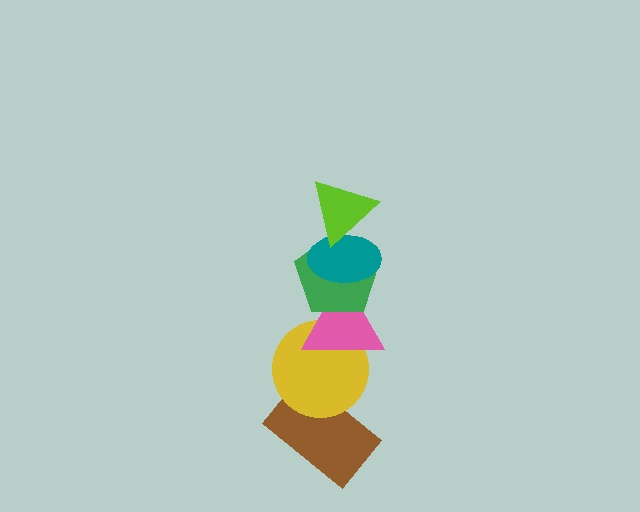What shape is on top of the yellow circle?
The pink triangle is on top of the yellow circle.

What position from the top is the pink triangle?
The pink triangle is 4th from the top.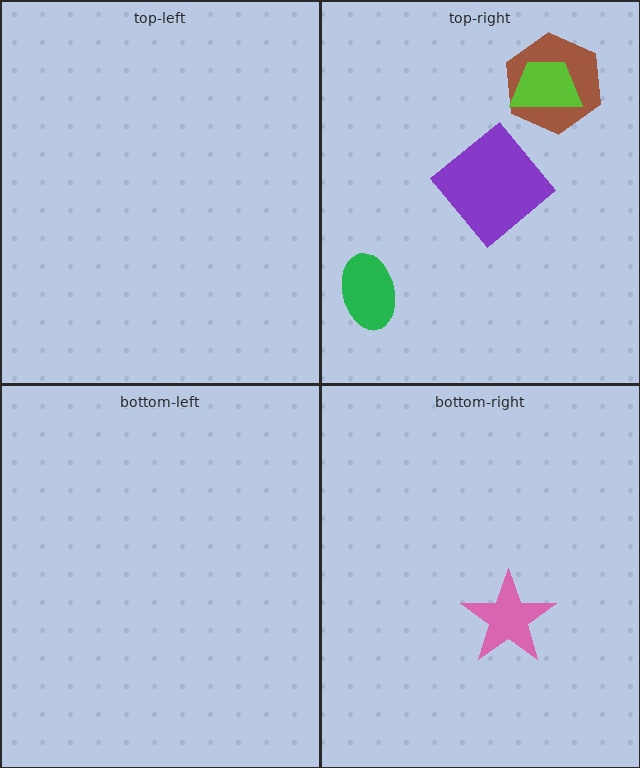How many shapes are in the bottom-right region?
1.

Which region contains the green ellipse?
The top-right region.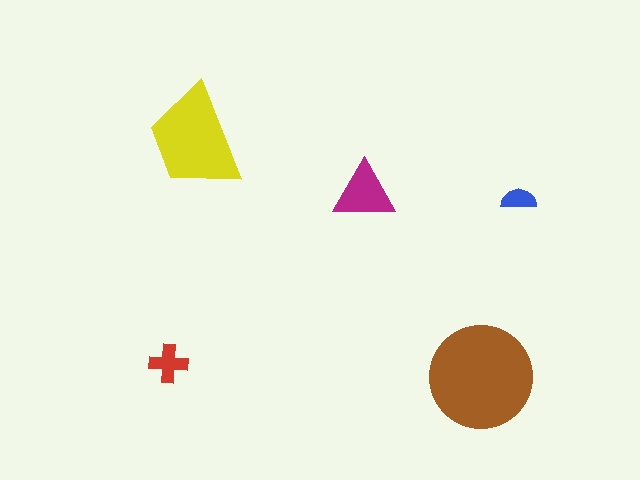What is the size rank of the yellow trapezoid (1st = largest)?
2nd.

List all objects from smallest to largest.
The blue semicircle, the red cross, the magenta triangle, the yellow trapezoid, the brown circle.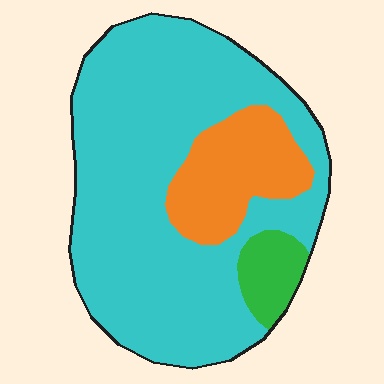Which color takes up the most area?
Cyan, at roughly 75%.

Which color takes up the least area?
Green, at roughly 5%.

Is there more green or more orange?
Orange.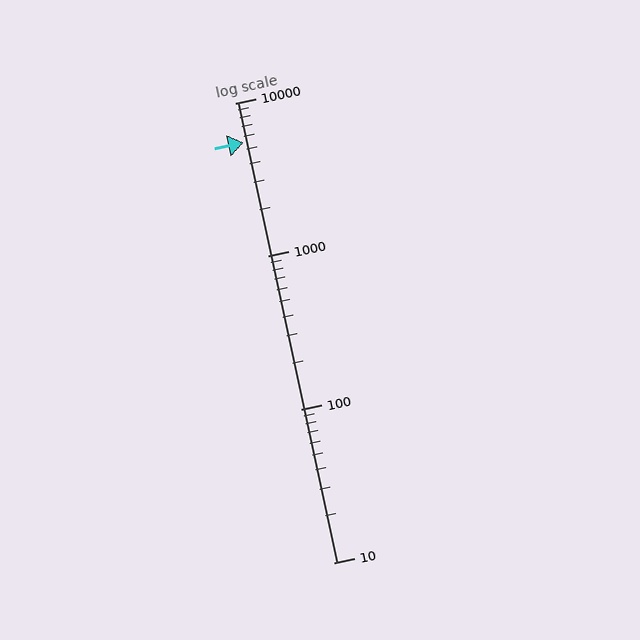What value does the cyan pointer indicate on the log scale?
The pointer indicates approximately 5500.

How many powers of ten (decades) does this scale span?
The scale spans 3 decades, from 10 to 10000.